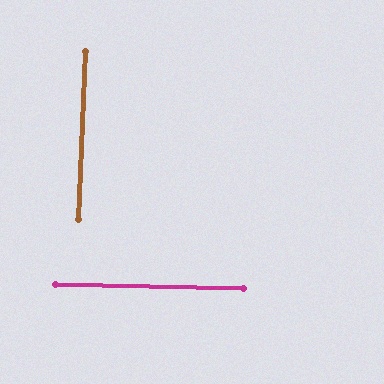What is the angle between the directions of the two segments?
Approximately 89 degrees.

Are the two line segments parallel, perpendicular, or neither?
Perpendicular — they meet at approximately 89°.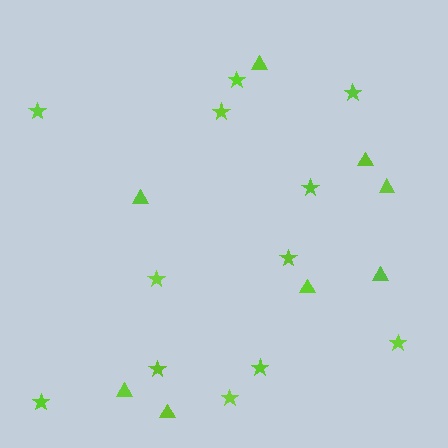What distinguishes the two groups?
There are 2 groups: one group of triangles (8) and one group of stars (12).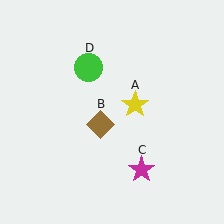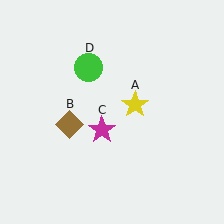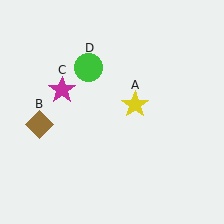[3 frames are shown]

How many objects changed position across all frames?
2 objects changed position: brown diamond (object B), magenta star (object C).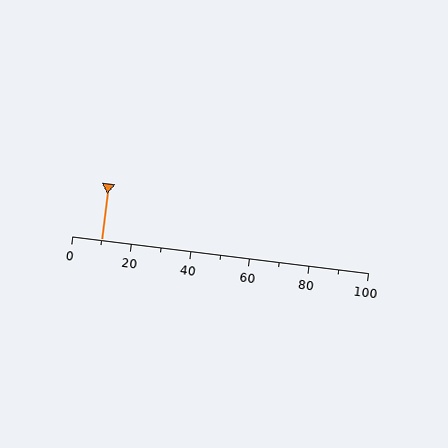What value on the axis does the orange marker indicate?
The marker indicates approximately 10.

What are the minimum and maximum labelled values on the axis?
The axis runs from 0 to 100.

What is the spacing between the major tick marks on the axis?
The major ticks are spaced 20 apart.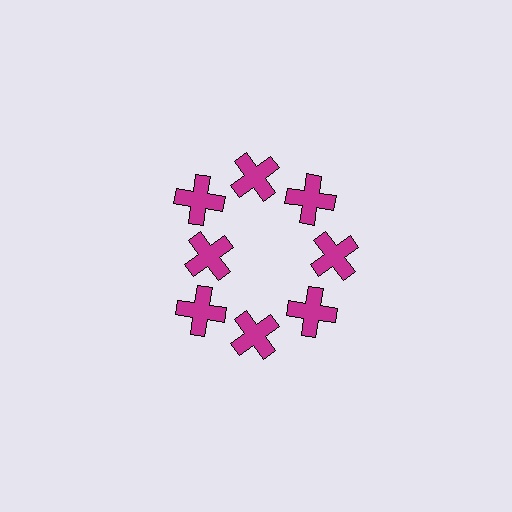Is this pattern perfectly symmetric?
No. The 8 magenta crosses are arranged in a ring, but one element near the 9 o'clock position is pulled inward toward the center, breaking the 8-fold rotational symmetry.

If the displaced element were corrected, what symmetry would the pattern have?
It would have 8-fold rotational symmetry — the pattern would map onto itself every 45 degrees.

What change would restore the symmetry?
The symmetry would be restored by moving it outward, back onto the ring so that all 8 crosses sit at equal angles and equal distance from the center.